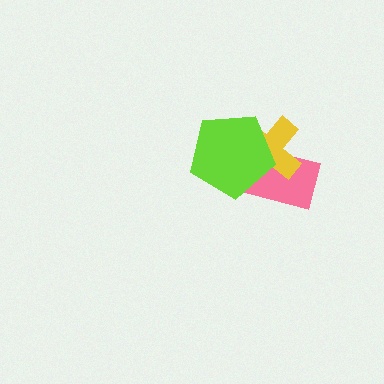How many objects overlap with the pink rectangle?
2 objects overlap with the pink rectangle.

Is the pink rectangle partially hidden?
Yes, it is partially covered by another shape.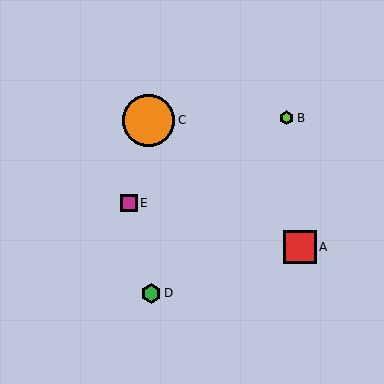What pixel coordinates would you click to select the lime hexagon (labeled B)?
Click at (287, 118) to select the lime hexagon B.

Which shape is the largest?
The orange circle (labeled C) is the largest.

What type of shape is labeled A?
Shape A is a red square.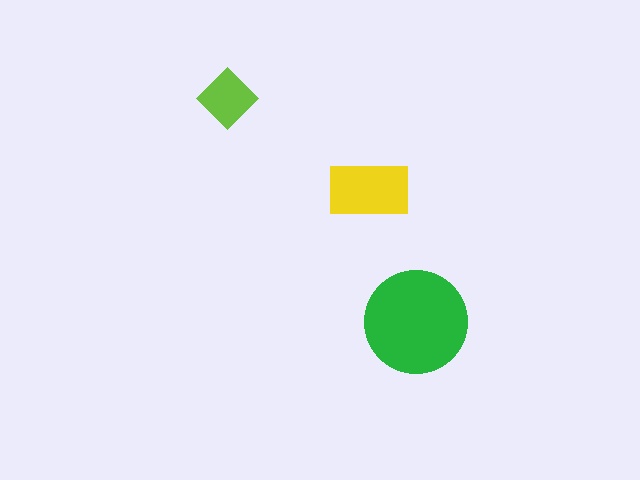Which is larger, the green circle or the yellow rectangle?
The green circle.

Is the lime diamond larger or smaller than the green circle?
Smaller.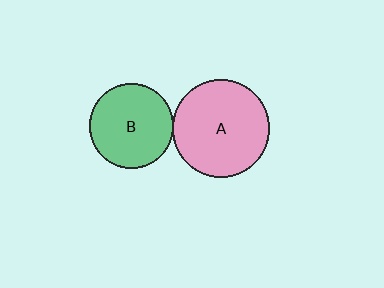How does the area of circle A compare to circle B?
Approximately 1.3 times.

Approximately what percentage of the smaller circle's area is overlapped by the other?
Approximately 5%.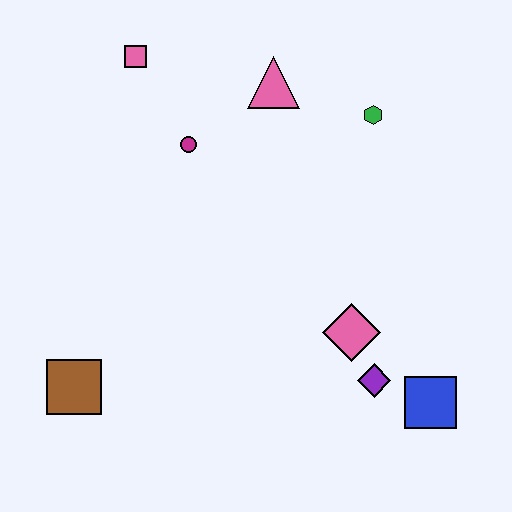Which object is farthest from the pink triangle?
The brown square is farthest from the pink triangle.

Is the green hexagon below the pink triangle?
Yes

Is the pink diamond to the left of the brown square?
No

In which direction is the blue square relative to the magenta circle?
The blue square is below the magenta circle.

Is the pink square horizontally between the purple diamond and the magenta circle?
No